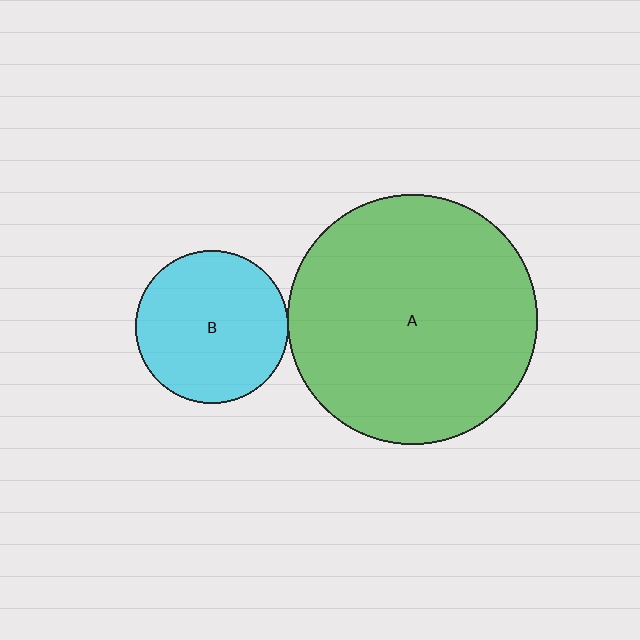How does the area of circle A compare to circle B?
Approximately 2.6 times.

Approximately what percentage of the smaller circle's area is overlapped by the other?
Approximately 5%.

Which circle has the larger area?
Circle A (green).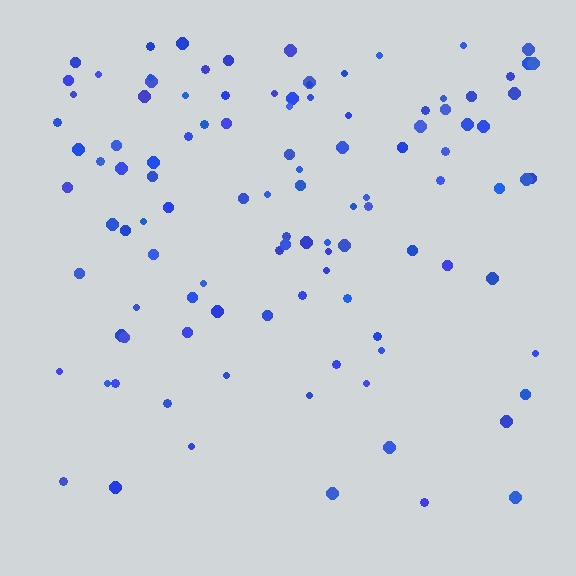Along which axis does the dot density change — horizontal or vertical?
Vertical.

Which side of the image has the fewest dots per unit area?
The bottom.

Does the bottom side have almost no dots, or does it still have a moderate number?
Still a moderate number, just noticeably fewer than the top.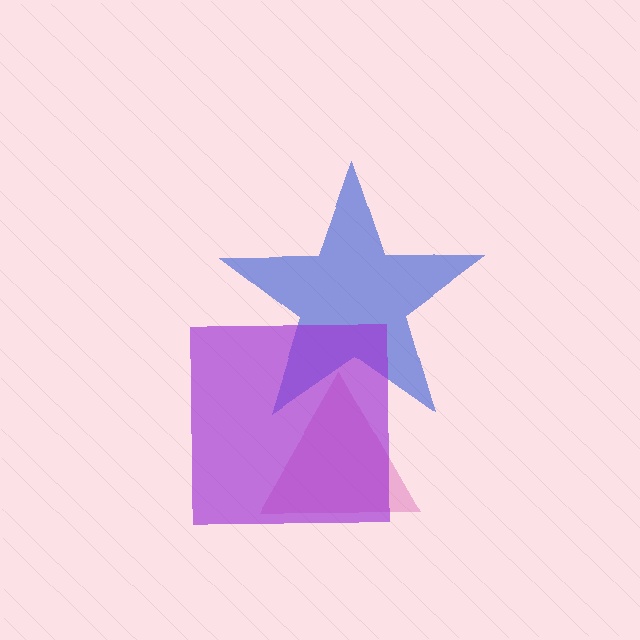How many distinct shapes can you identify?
There are 3 distinct shapes: a pink triangle, a blue star, a purple square.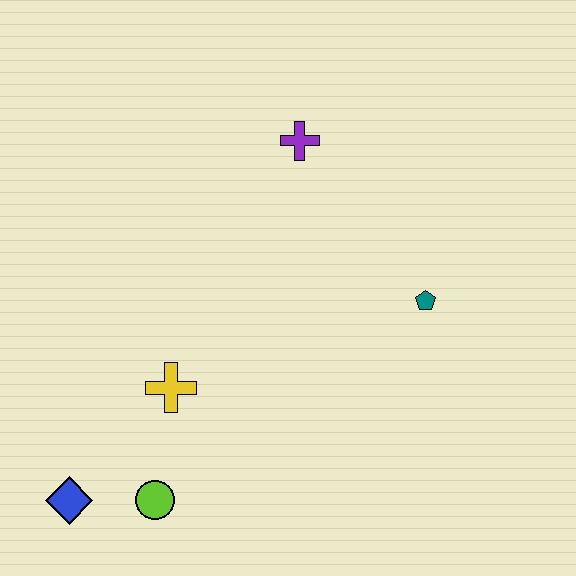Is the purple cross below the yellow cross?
No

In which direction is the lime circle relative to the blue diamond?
The lime circle is to the right of the blue diamond.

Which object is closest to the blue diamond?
The lime circle is closest to the blue diamond.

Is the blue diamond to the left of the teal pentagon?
Yes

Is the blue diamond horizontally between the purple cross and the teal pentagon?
No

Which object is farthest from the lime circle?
The purple cross is farthest from the lime circle.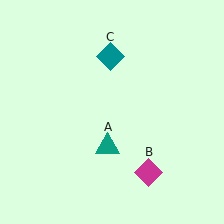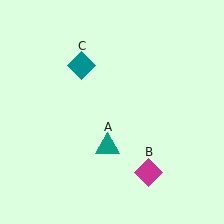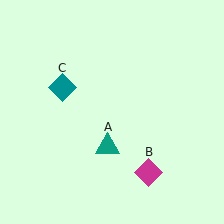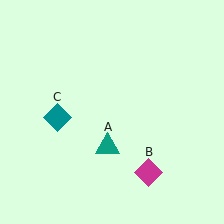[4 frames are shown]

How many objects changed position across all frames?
1 object changed position: teal diamond (object C).